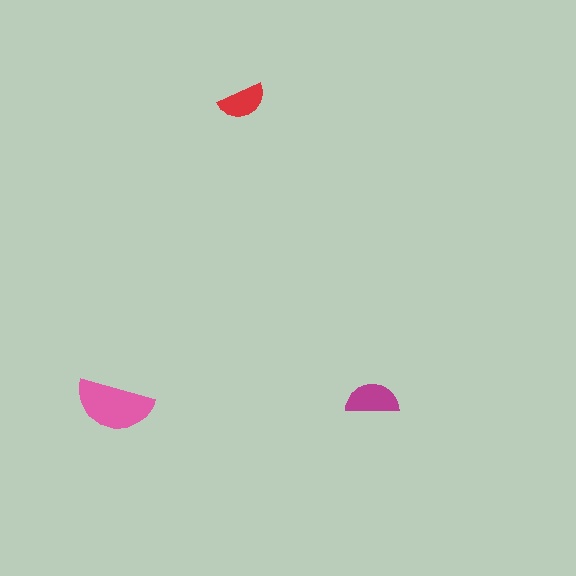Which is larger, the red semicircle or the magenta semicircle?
The magenta one.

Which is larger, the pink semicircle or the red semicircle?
The pink one.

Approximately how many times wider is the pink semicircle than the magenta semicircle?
About 1.5 times wider.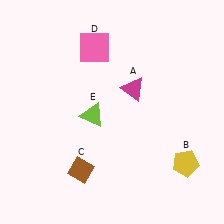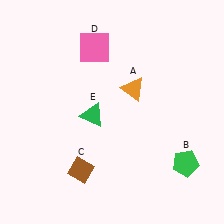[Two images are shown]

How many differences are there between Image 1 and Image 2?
There are 3 differences between the two images.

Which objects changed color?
A changed from magenta to orange. B changed from yellow to green. E changed from lime to green.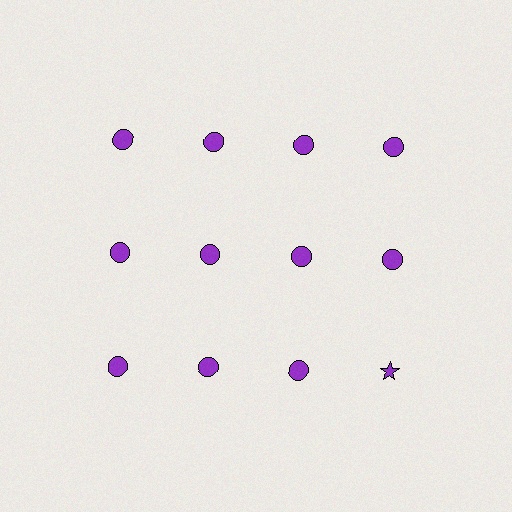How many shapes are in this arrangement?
There are 12 shapes arranged in a grid pattern.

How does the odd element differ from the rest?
It has a different shape: star instead of circle.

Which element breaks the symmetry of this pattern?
The purple star in the third row, second from right column breaks the symmetry. All other shapes are purple circles.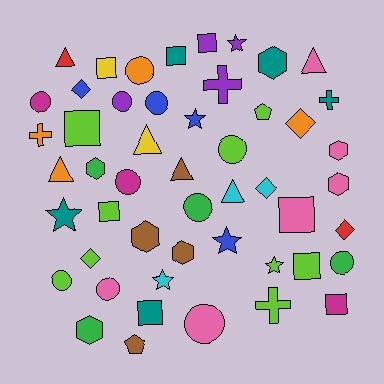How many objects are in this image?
There are 50 objects.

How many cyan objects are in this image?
There are 3 cyan objects.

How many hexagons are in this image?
There are 7 hexagons.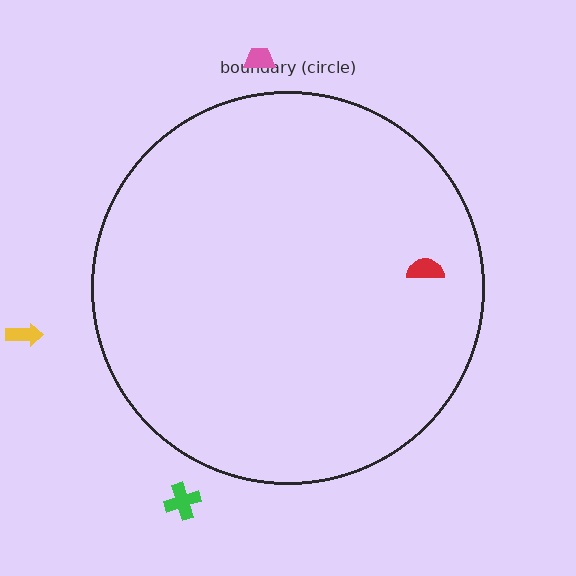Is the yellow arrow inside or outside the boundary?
Outside.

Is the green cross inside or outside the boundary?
Outside.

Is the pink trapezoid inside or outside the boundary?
Outside.